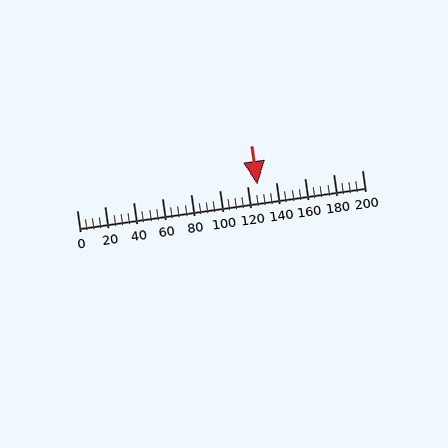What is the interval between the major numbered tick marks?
The major tick marks are spaced 20 units apart.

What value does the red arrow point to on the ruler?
The red arrow points to approximately 127.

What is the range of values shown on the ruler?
The ruler shows values from 0 to 200.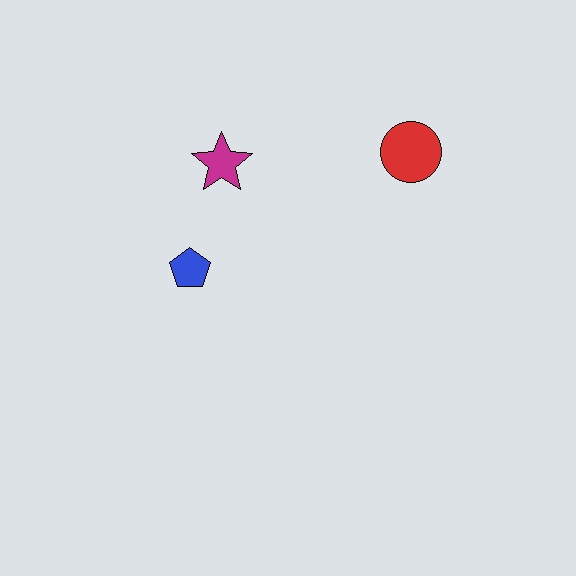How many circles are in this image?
There is 1 circle.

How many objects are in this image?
There are 3 objects.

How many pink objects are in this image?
There are no pink objects.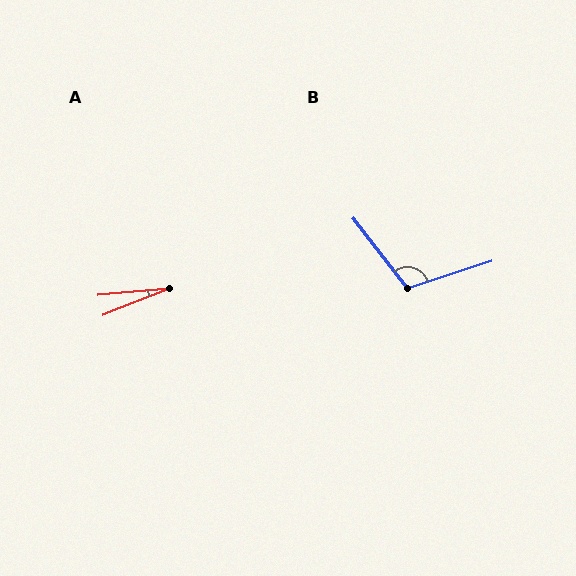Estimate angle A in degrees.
Approximately 16 degrees.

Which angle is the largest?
B, at approximately 110 degrees.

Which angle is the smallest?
A, at approximately 16 degrees.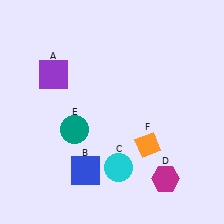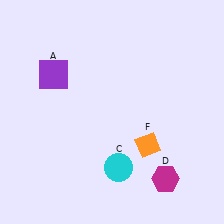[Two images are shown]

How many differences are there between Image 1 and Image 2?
There are 2 differences between the two images.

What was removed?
The teal circle (E), the blue square (B) were removed in Image 2.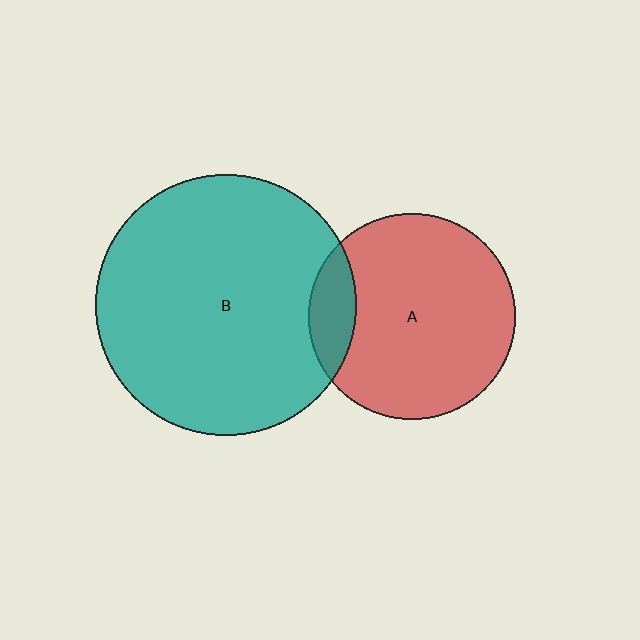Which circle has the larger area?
Circle B (teal).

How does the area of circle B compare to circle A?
Approximately 1.6 times.